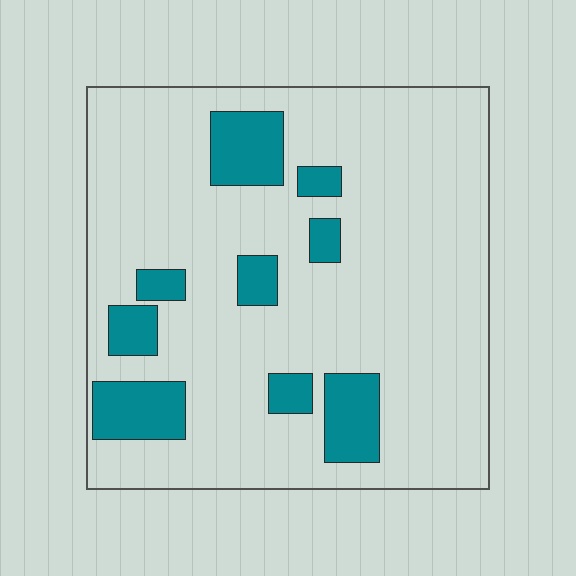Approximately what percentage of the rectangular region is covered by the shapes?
Approximately 15%.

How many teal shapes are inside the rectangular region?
9.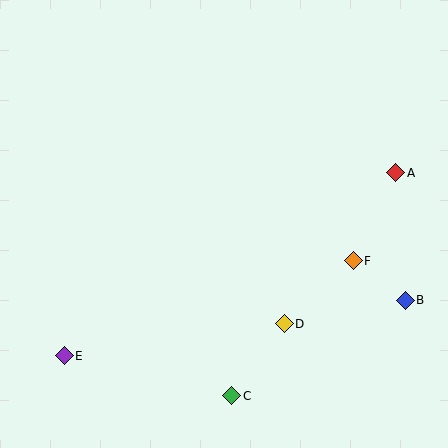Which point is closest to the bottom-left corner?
Point E is closest to the bottom-left corner.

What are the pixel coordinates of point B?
Point B is at (405, 300).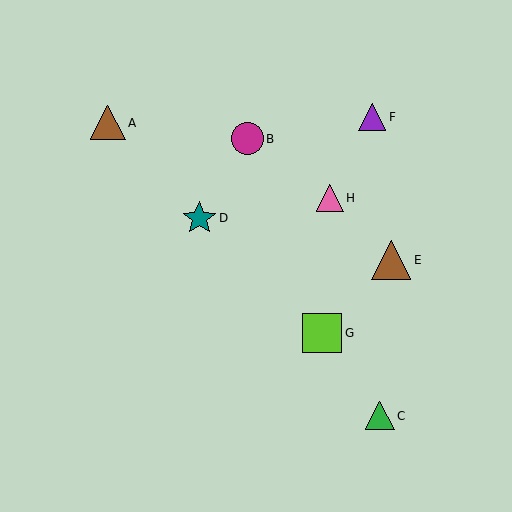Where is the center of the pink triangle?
The center of the pink triangle is at (330, 198).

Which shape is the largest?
The brown triangle (labeled E) is the largest.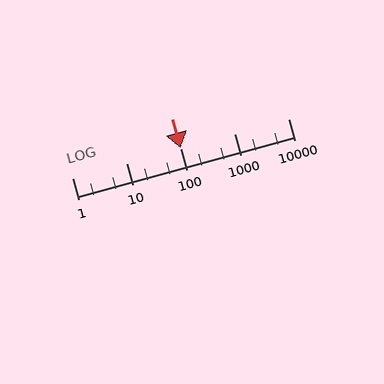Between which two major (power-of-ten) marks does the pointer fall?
The pointer is between 100 and 1000.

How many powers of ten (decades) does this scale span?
The scale spans 4 decades, from 1 to 10000.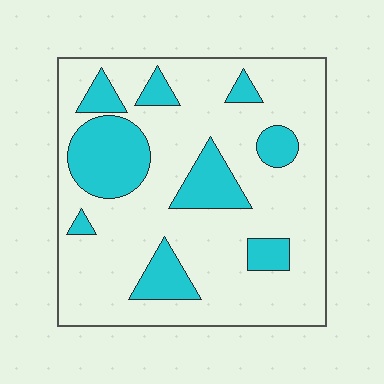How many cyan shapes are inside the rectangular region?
9.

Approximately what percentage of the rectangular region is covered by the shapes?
Approximately 25%.